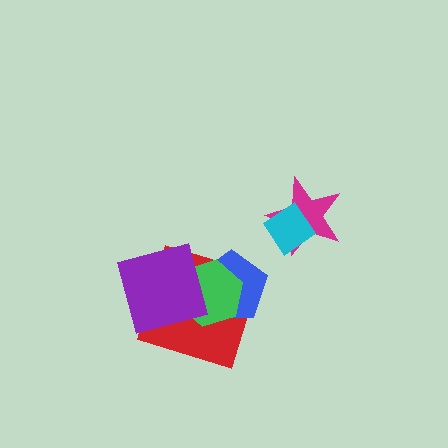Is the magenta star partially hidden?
Yes, it is partially covered by another shape.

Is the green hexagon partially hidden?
Yes, it is partially covered by another shape.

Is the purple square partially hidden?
No, no other shape covers it.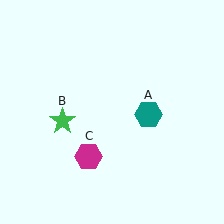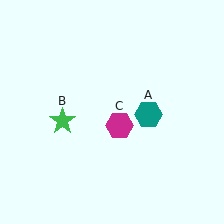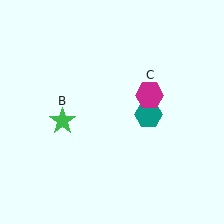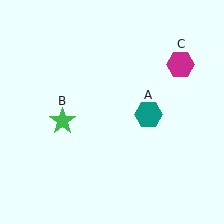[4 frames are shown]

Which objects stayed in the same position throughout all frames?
Teal hexagon (object A) and green star (object B) remained stationary.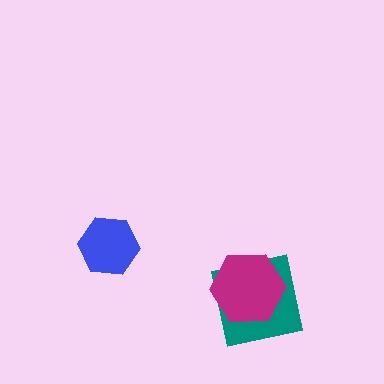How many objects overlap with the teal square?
1 object overlaps with the teal square.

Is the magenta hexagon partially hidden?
No, no other shape covers it.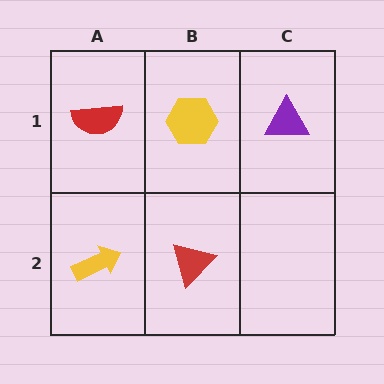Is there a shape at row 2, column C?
No, that cell is empty.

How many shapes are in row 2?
2 shapes.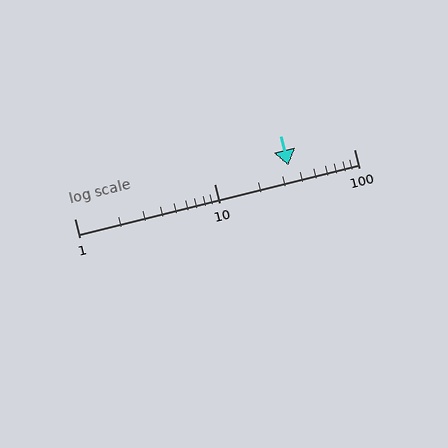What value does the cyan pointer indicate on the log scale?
The pointer indicates approximately 34.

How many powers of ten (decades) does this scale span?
The scale spans 2 decades, from 1 to 100.